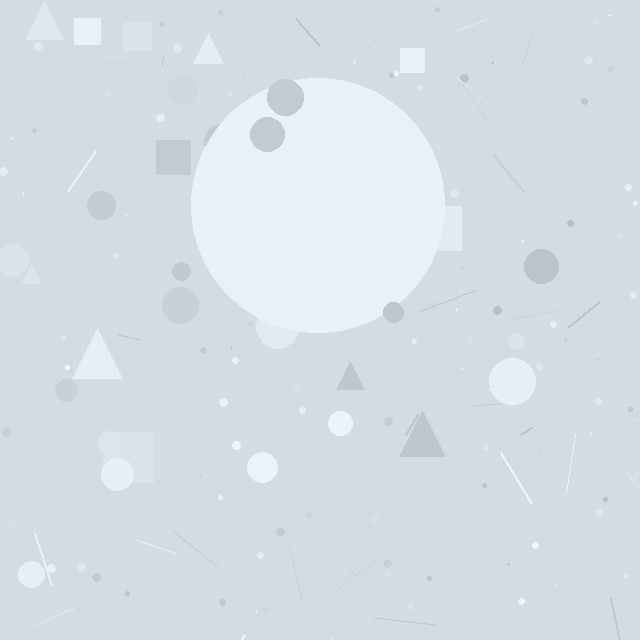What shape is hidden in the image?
A circle is hidden in the image.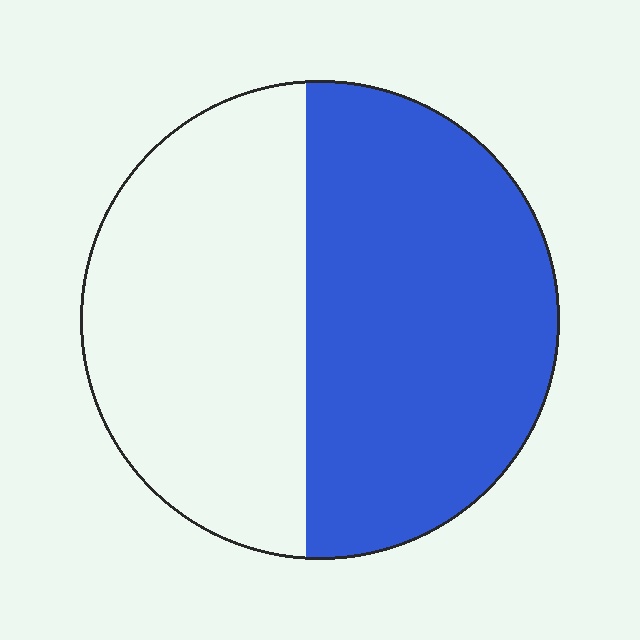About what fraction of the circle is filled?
About one half (1/2).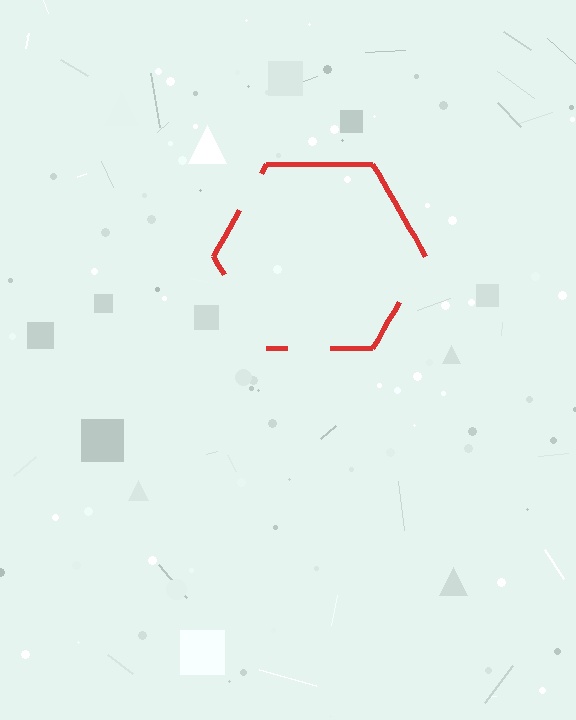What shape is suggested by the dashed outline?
The dashed outline suggests a hexagon.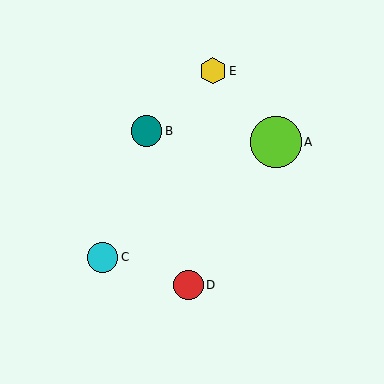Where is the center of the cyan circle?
The center of the cyan circle is at (103, 257).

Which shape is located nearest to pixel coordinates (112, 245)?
The cyan circle (labeled C) at (103, 257) is nearest to that location.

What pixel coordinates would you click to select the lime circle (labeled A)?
Click at (276, 142) to select the lime circle A.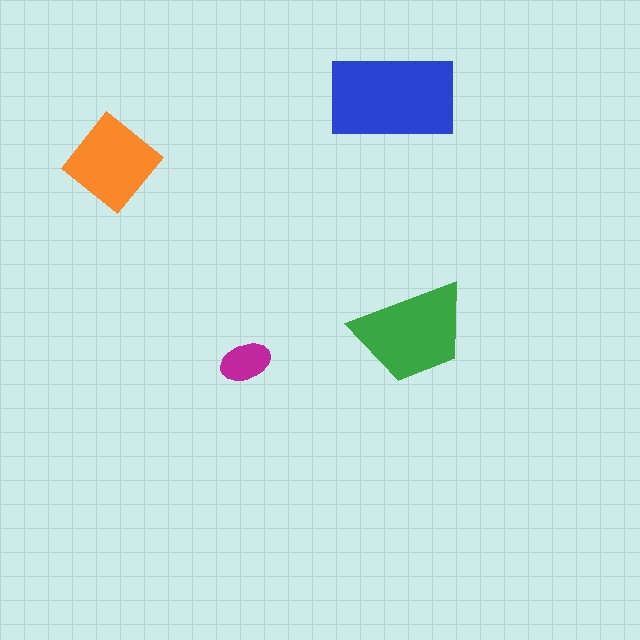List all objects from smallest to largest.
The magenta ellipse, the orange diamond, the green trapezoid, the blue rectangle.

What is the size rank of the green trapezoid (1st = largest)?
2nd.